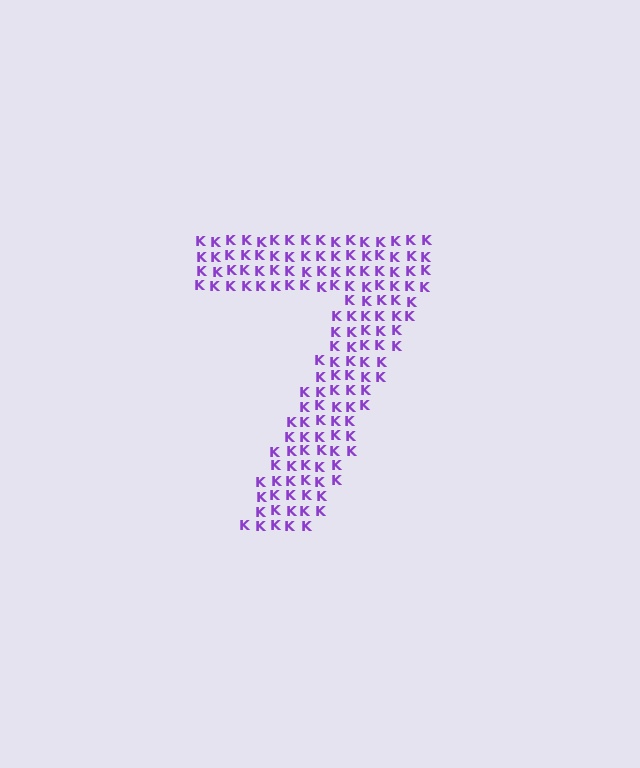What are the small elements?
The small elements are letter K's.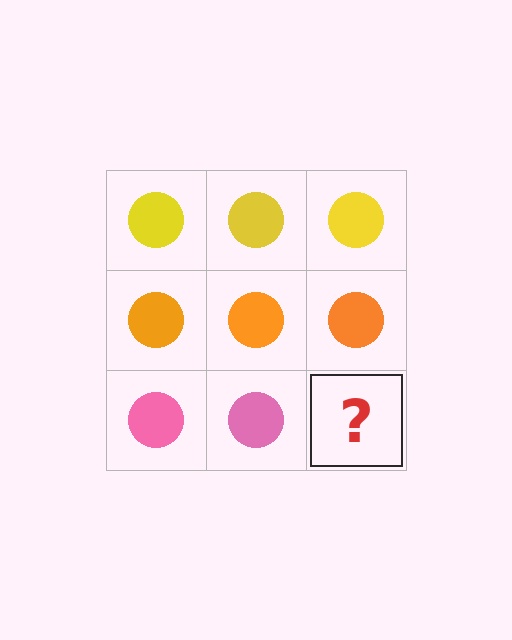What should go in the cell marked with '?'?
The missing cell should contain a pink circle.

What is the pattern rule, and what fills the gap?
The rule is that each row has a consistent color. The gap should be filled with a pink circle.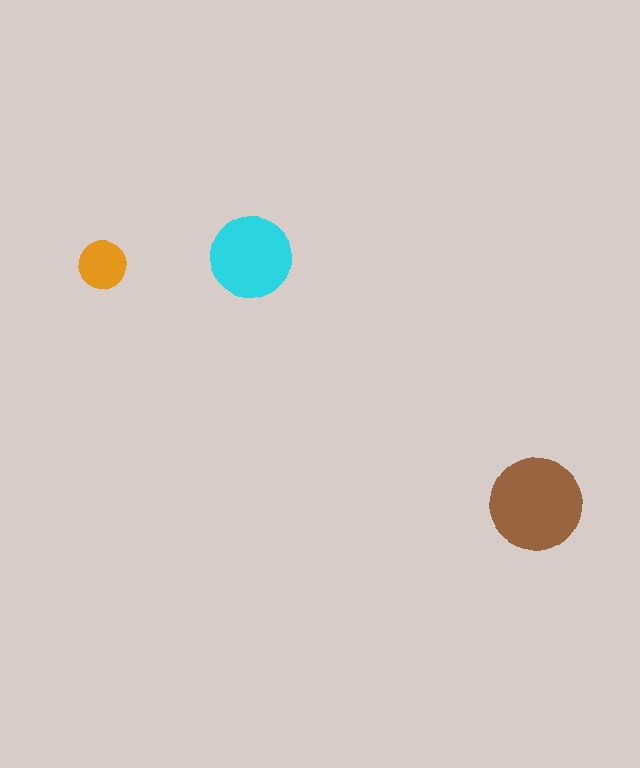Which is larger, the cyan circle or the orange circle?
The cyan one.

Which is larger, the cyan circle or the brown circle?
The brown one.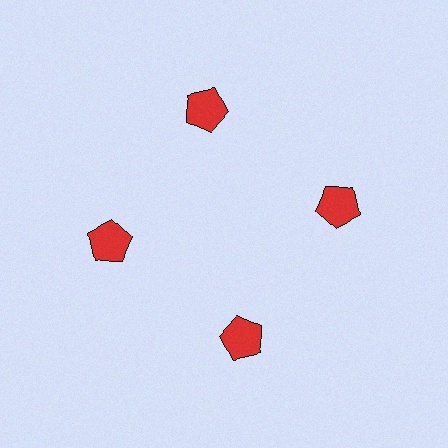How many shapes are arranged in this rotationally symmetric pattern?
There are 4 shapes, arranged in 4 groups of 1.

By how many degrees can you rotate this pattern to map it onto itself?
The pattern maps onto itself every 90 degrees of rotation.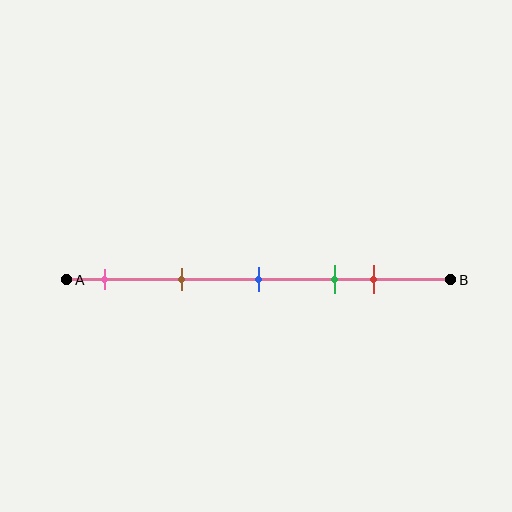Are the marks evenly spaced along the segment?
No, the marks are not evenly spaced.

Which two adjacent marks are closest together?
The green and red marks are the closest adjacent pair.